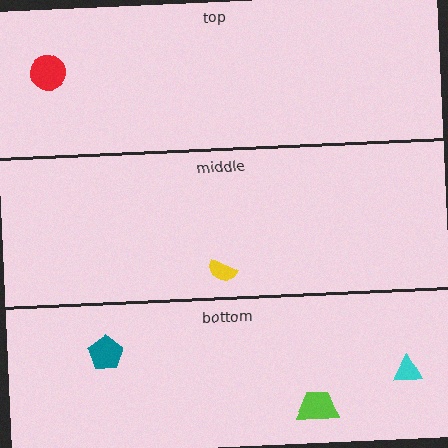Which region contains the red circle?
The top region.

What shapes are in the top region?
The red circle.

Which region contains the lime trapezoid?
The bottom region.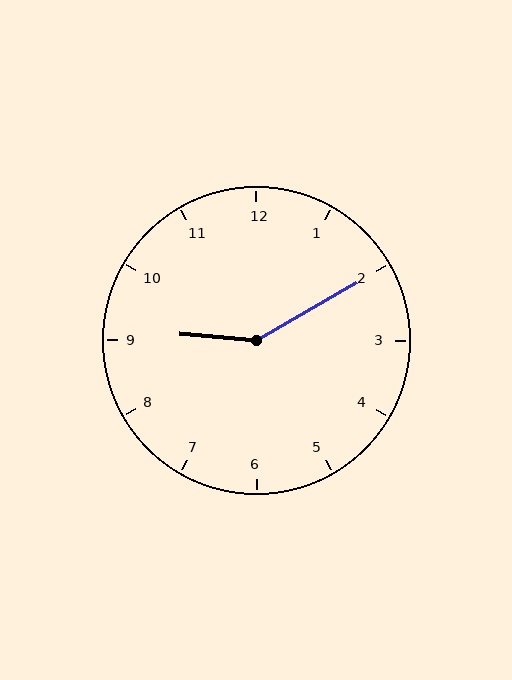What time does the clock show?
9:10.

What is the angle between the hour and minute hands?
Approximately 145 degrees.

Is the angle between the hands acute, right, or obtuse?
It is obtuse.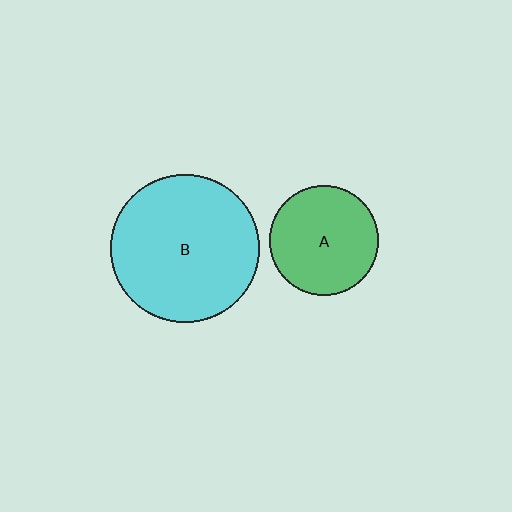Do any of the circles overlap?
No, none of the circles overlap.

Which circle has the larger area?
Circle B (cyan).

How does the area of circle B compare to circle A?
Approximately 1.9 times.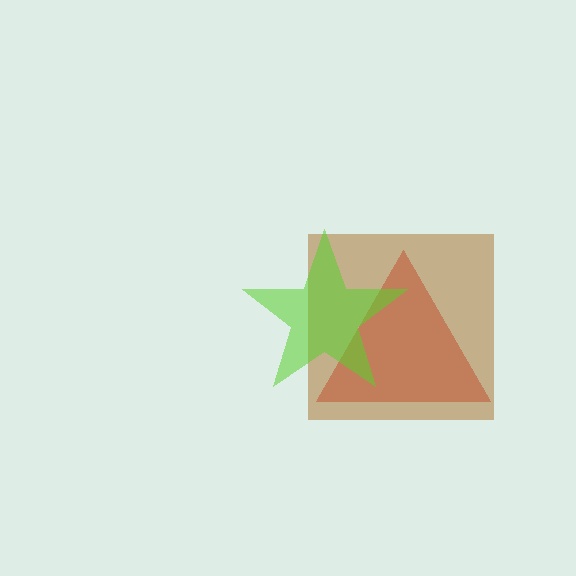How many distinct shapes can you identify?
There are 3 distinct shapes: a red triangle, a brown square, a lime star.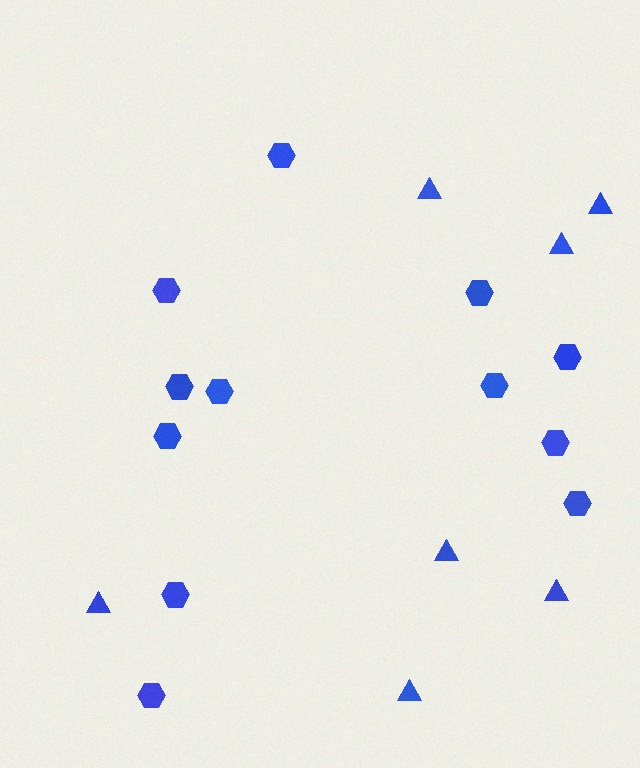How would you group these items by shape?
There are 2 groups: one group of hexagons (12) and one group of triangles (7).